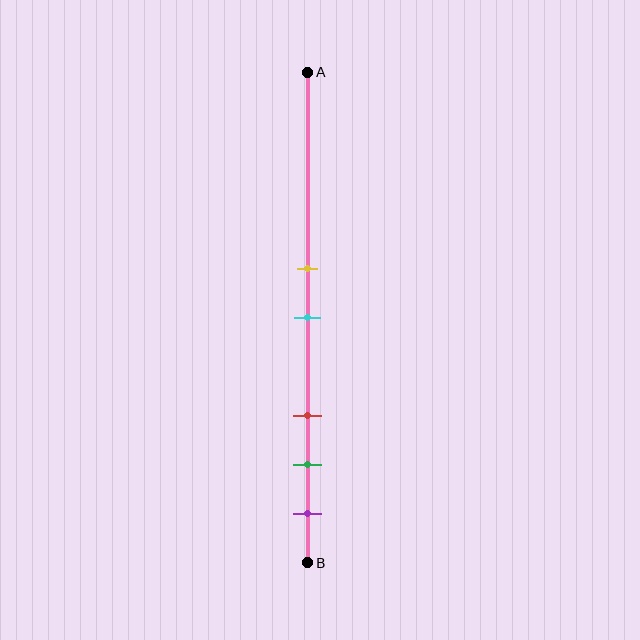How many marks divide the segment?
There are 5 marks dividing the segment.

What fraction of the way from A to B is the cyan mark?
The cyan mark is approximately 50% (0.5) of the way from A to B.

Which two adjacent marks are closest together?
The yellow and cyan marks are the closest adjacent pair.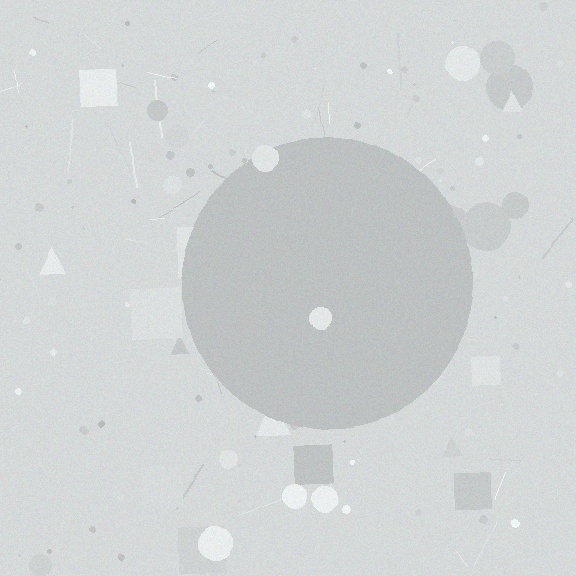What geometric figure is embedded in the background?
A circle is embedded in the background.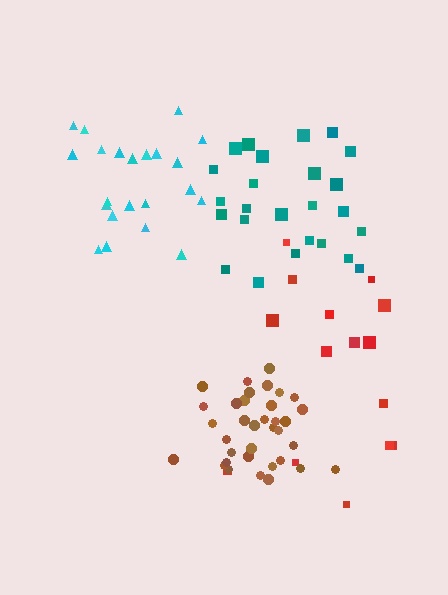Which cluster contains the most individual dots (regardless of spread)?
Brown (35).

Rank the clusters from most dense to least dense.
brown, teal, cyan, red.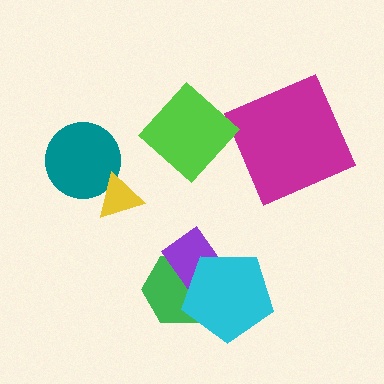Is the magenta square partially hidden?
No, no other shape covers it.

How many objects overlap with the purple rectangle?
2 objects overlap with the purple rectangle.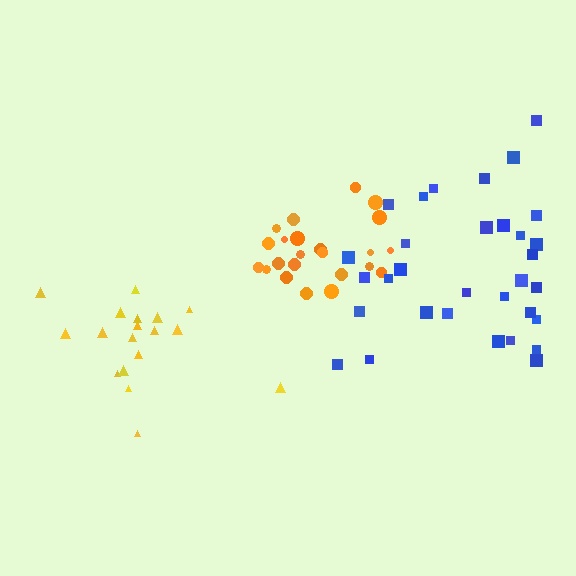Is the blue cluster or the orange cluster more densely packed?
Orange.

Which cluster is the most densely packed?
Orange.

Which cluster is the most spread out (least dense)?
Blue.